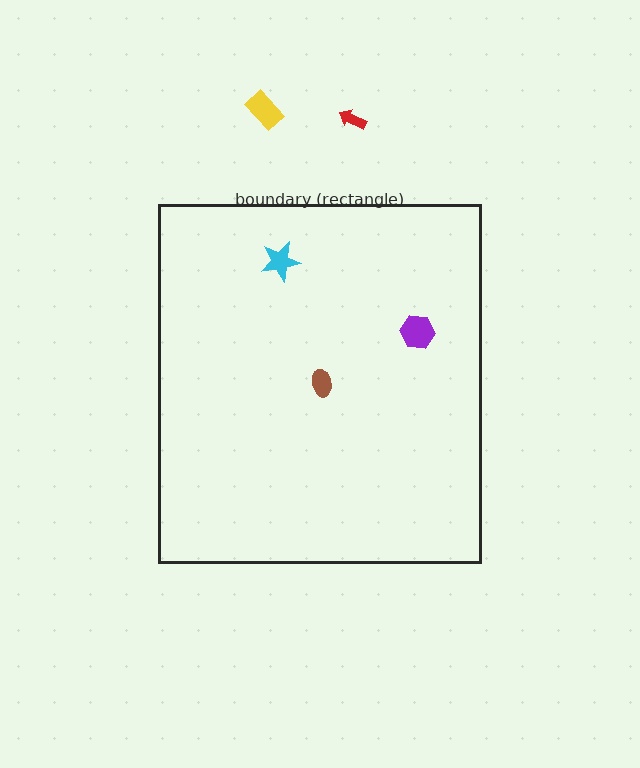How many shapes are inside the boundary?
3 inside, 2 outside.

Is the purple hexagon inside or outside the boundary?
Inside.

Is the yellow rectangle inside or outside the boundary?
Outside.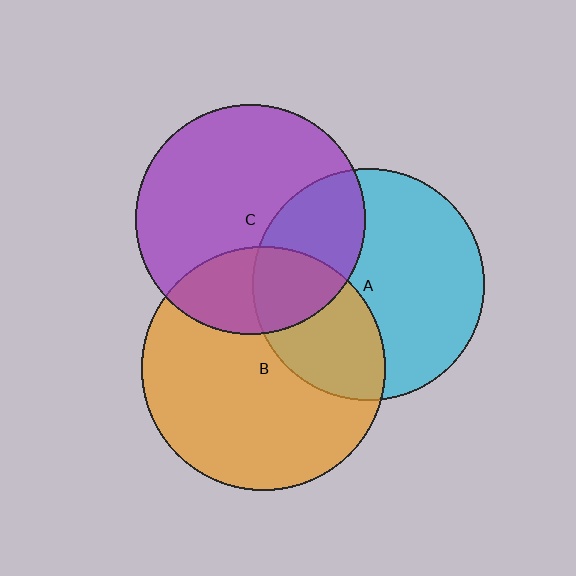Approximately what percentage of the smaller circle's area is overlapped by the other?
Approximately 25%.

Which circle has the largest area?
Circle B (orange).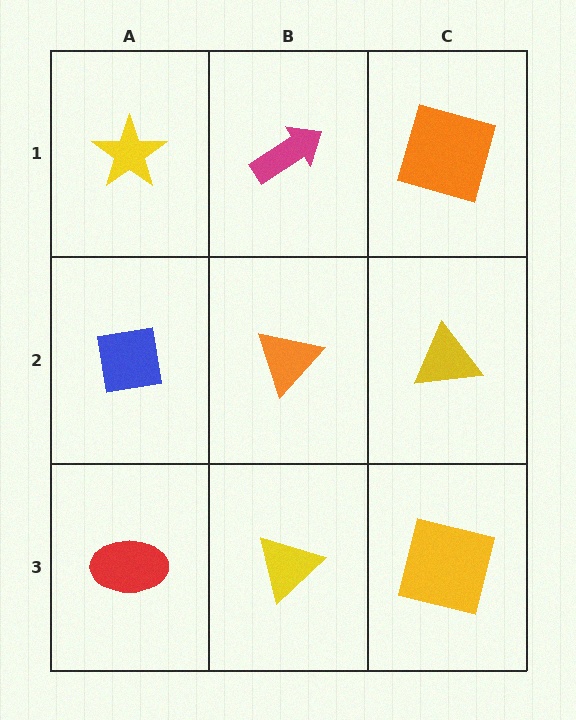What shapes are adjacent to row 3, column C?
A yellow triangle (row 2, column C), a yellow triangle (row 3, column B).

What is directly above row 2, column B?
A magenta arrow.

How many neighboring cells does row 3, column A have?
2.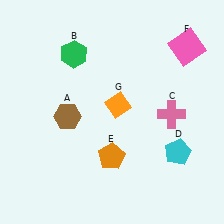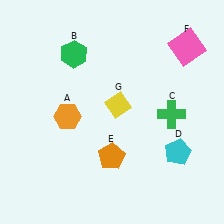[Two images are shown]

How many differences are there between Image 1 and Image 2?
There are 3 differences between the two images.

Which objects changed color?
A changed from brown to orange. C changed from pink to green. G changed from orange to yellow.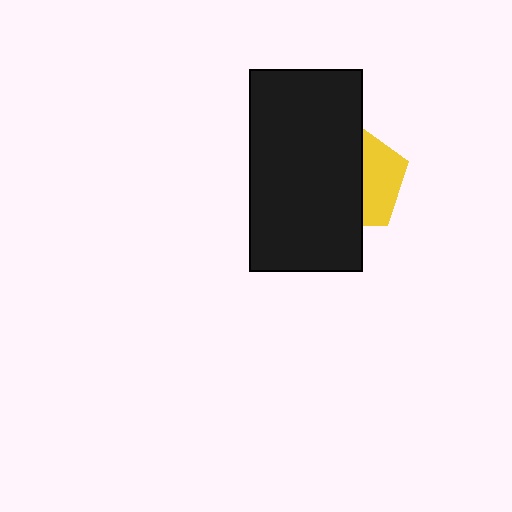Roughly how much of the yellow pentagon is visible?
A small part of it is visible (roughly 38%).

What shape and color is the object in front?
The object in front is a black rectangle.